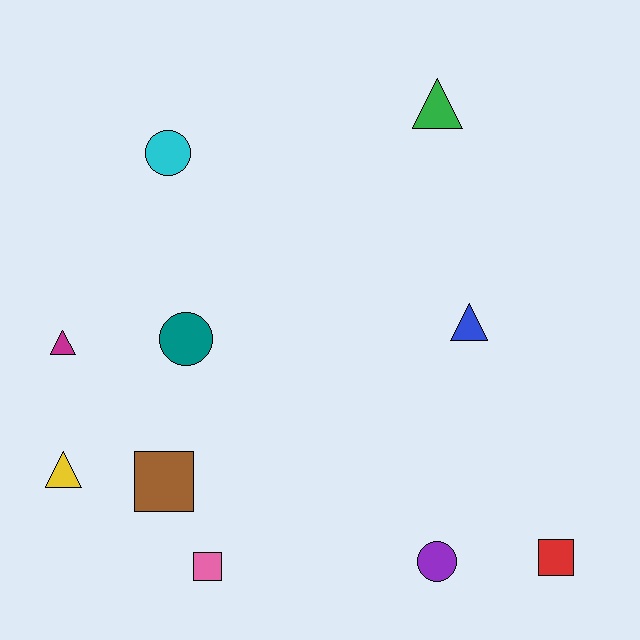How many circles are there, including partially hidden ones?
There are 3 circles.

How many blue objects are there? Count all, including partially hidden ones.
There is 1 blue object.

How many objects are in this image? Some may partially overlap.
There are 10 objects.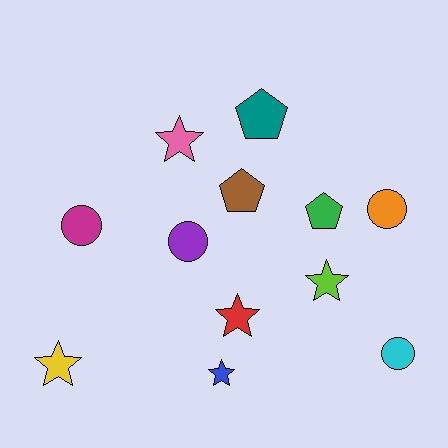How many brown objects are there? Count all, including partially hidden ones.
There is 1 brown object.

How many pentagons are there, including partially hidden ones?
There are 3 pentagons.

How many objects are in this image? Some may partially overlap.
There are 12 objects.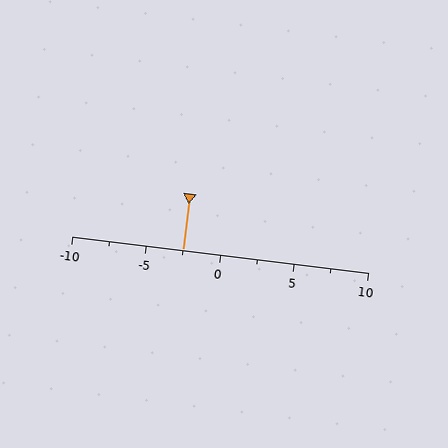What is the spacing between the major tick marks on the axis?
The major ticks are spaced 5 apart.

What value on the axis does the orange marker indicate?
The marker indicates approximately -2.5.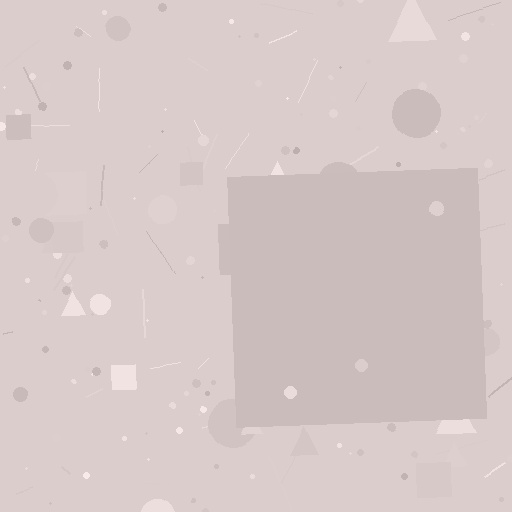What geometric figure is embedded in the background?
A square is embedded in the background.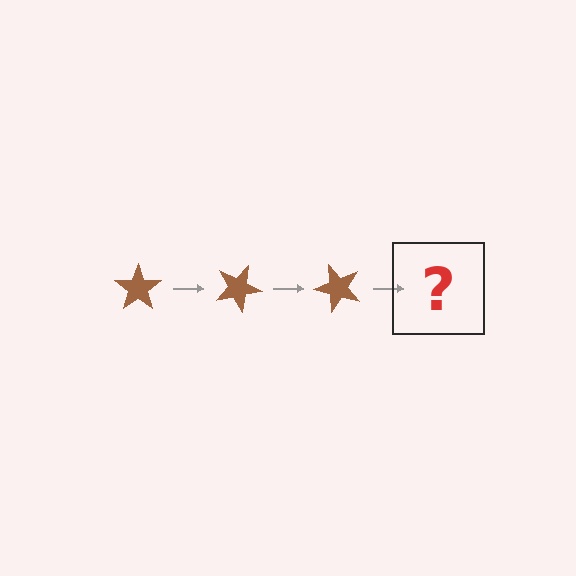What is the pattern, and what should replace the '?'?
The pattern is that the star rotates 25 degrees each step. The '?' should be a brown star rotated 75 degrees.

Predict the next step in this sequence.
The next step is a brown star rotated 75 degrees.